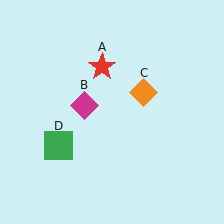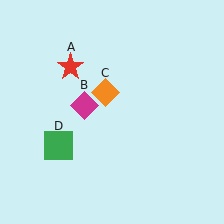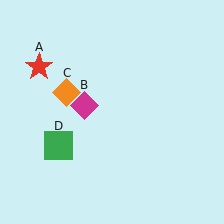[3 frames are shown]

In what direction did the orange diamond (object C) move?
The orange diamond (object C) moved left.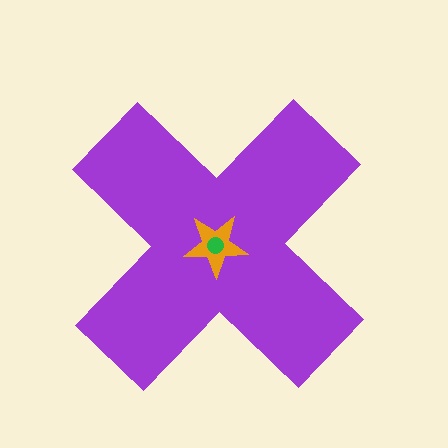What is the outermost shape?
The purple cross.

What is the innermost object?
The green circle.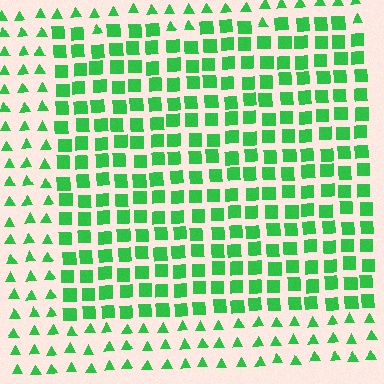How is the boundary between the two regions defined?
The boundary is defined by a change in element shape: squares inside vs. triangles outside. All elements share the same color and spacing.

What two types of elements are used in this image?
The image uses squares inside the rectangle region and triangles outside it.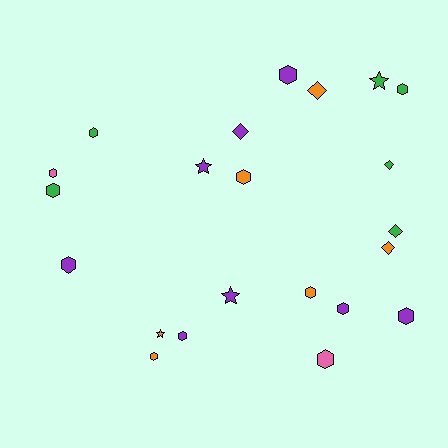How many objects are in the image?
There are 22 objects.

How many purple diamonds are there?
There is 1 purple diamond.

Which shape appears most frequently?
Hexagon, with 13 objects.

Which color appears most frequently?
Purple, with 8 objects.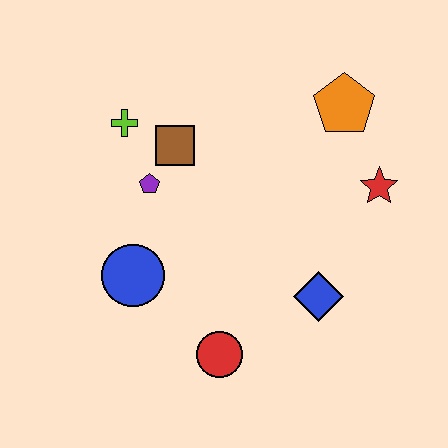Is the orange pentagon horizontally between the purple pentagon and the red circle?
No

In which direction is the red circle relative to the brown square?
The red circle is below the brown square.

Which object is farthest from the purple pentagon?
The red star is farthest from the purple pentagon.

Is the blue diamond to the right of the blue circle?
Yes